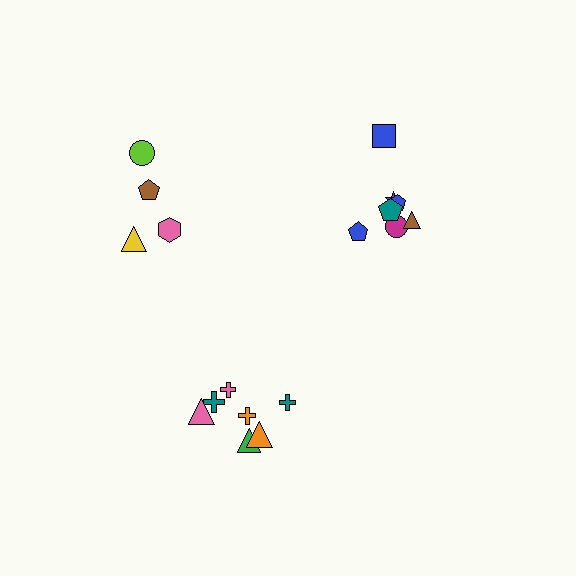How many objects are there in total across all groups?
There are 18 objects.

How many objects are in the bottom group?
There are 7 objects.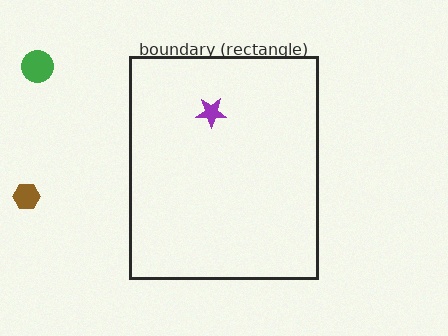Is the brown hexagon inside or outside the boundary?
Outside.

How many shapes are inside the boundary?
1 inside, 2 outside.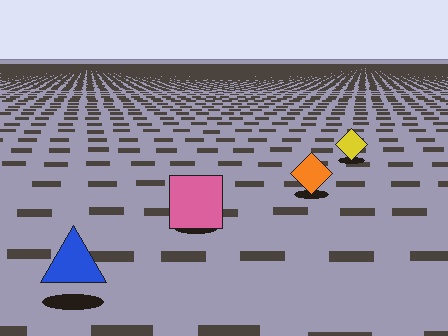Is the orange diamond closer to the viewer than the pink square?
No. The pink square is closer — you can tell from the texture gradient: the ground texture is coarser near it.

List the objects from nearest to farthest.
From nearest to farthest: the blue triangle, the pink square, the orange diamond, the yellow diamond.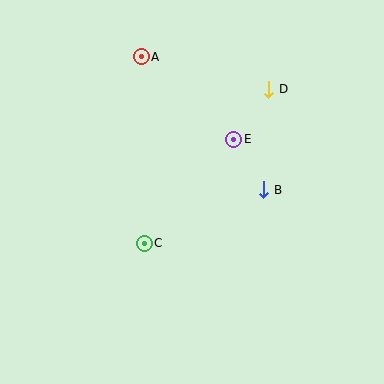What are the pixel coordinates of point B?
Point B is at (264, 190).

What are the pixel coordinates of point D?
Point D is at (269, 89).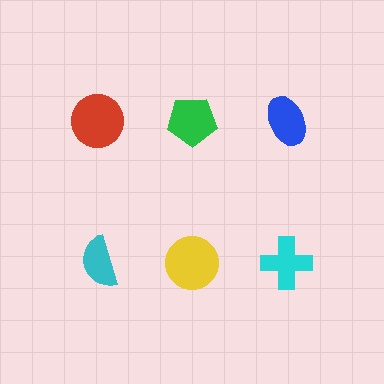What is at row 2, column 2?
A yellow circle.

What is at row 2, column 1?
A cyan semicircle.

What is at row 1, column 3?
A blue ellipse.